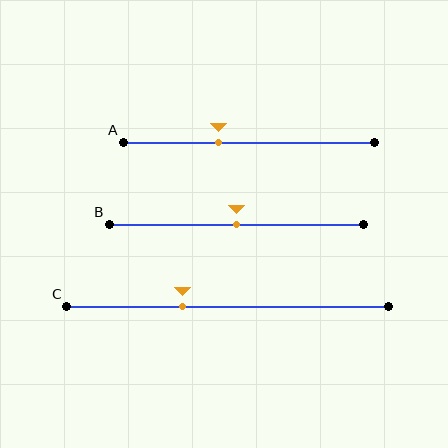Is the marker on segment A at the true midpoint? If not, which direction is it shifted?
No, the marker on segment A is shifted to the left by about 12% of the segment length.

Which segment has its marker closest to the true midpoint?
Segment B has its marker closest to the true midpoint.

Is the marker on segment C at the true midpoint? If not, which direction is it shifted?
No, the marker on segment C is shifted to the left by about 14% of the segment length.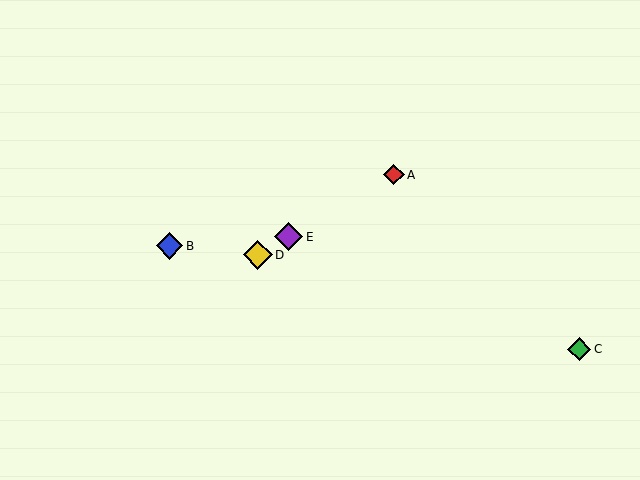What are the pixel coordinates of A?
Object A is at (394, 175).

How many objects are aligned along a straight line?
3 objects (A, D, E) are aligned along a straight line.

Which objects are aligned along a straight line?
Objects A, D, E are aligned along a straight line.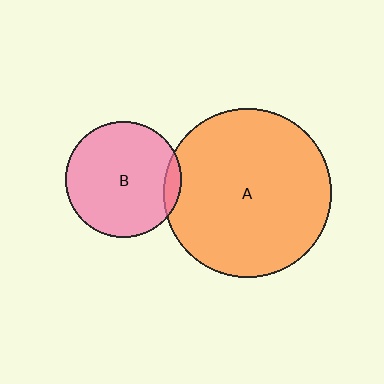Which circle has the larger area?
Circle A (orange).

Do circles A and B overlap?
Yes.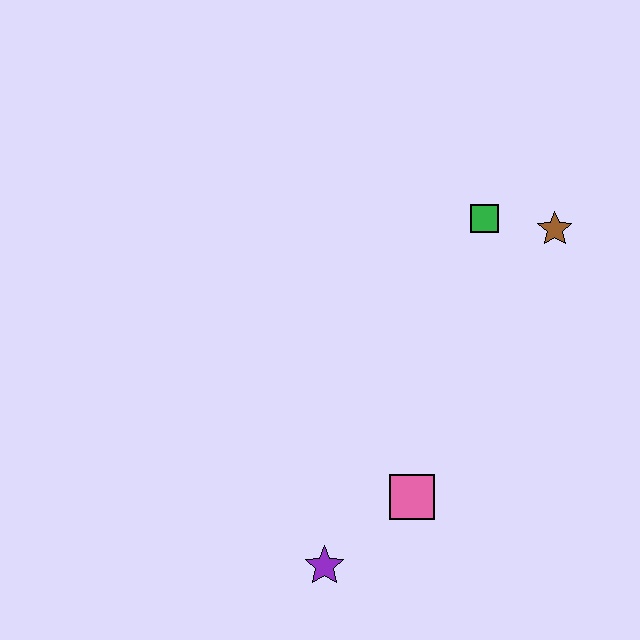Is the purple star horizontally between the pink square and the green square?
No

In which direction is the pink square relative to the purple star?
The pink square is to the right of the purple star.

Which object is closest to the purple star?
The pink square is closest to the purple star.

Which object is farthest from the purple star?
The brown star is farthest from the purple star.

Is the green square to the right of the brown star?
No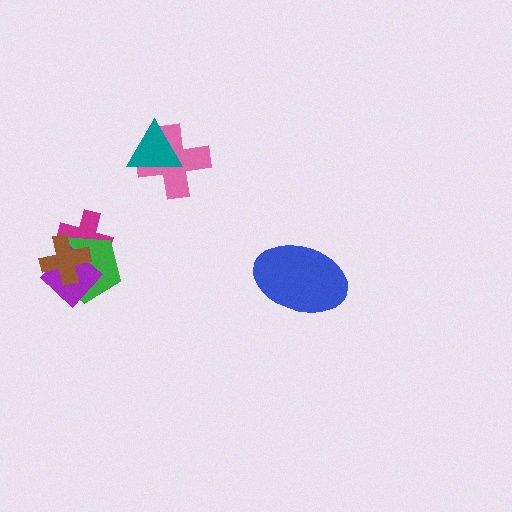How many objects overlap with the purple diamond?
3 objects overlap with the purple diamond.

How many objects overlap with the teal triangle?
1 object overlaps with the teal triangle.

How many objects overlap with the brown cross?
3 objects overlap with the brown cross.